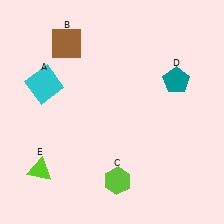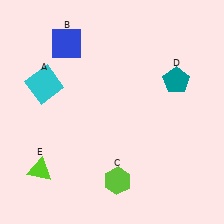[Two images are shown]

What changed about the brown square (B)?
In Image 1, B is brown. In Image 2, it changed to blue.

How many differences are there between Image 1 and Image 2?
There is 1 difference between the two images.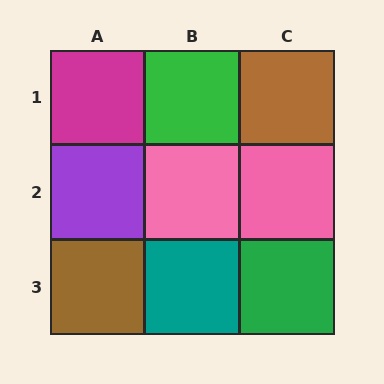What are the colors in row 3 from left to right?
Brown, teal, green.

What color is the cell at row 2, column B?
Pink.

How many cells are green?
2 cells are green.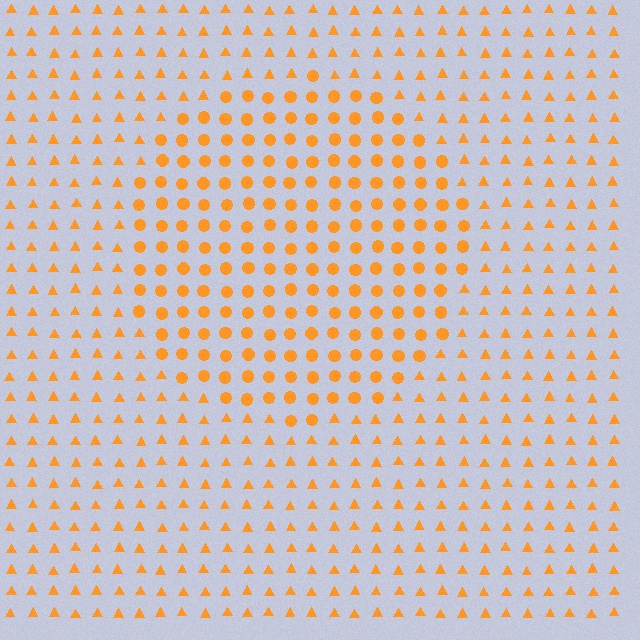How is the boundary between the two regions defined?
The boundary is defined by a change in element shape: circles inside vs. triangles outside. All elements share the same color and spacing.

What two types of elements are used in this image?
The image uses circles inside the circle region and triangles outside it.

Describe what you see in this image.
The image is filled with small orange elements arranged in a uniform grid. A circle-shaped region contains circles, while the surrounding area contains triangles. The boundary is defined purely by the change in element shape.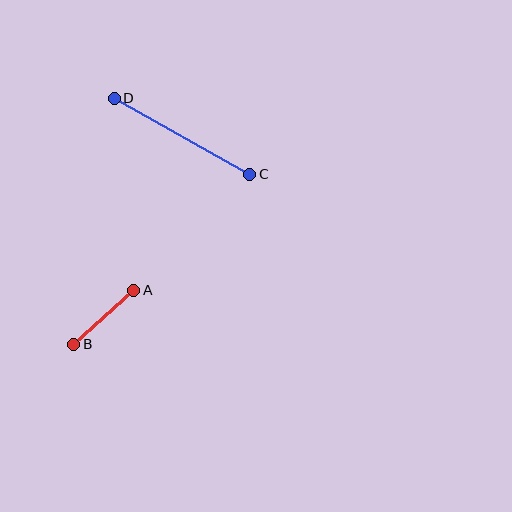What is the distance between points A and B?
The distance is approximately 81 pixels.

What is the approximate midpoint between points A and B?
The midpoint is at approximately (104, 317) pixels.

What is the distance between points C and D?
The distance is approximately 155 pixels.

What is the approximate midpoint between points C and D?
The midpoint is at approximately (182, 136) pixels.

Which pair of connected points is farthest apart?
Points C and D are farthest apart.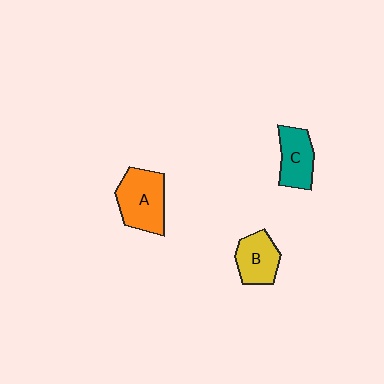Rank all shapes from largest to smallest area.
From largest to smallest: A (orange), C (teal), B (yellow).